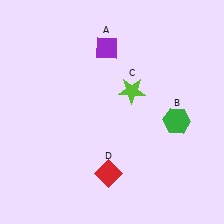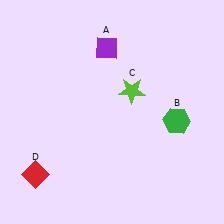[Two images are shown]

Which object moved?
The red diamond (D) moved left.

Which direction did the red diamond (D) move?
The red diamond (D) moved left.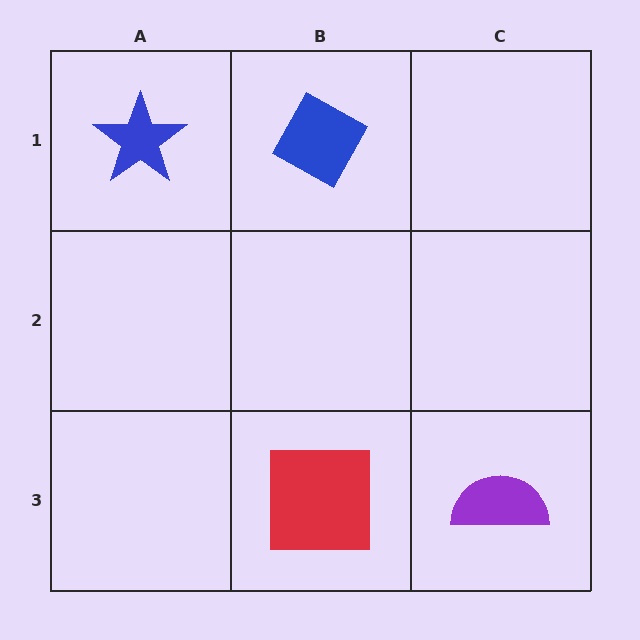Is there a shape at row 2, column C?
No, that cell is empty.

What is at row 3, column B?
A red square.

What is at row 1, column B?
A blue diamond.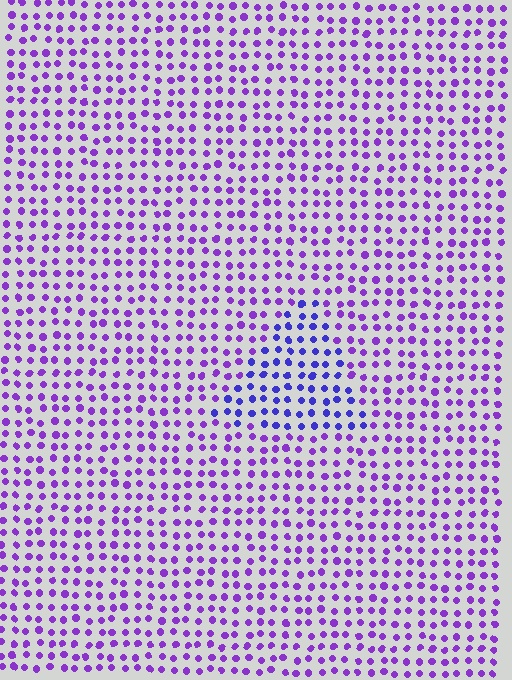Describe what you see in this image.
The image is filled with small purple elements in a uniform arrangement. A triangle-shaped region is visible where the elements are tinted to a slightly different hue, forming a subtle color boundary.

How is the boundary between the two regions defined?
The boundary is defined purely by a slight shift in hue (about 32 degrees). Spacing, size, and orientation are identical on both sides.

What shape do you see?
I see a triangle.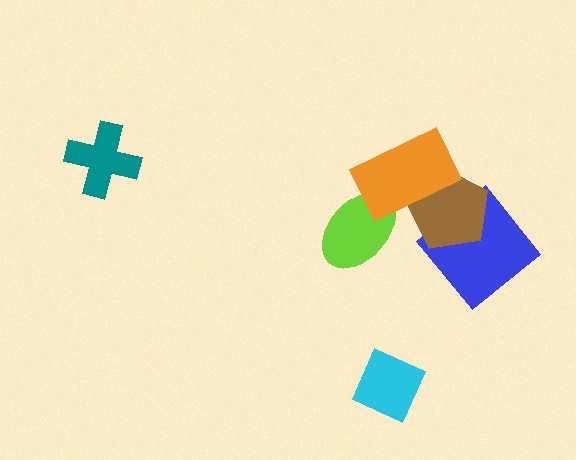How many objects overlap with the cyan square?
0 objects overlap with the cyan square.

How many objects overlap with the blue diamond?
1 object overlaps with the blue diamond.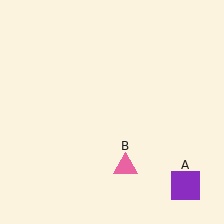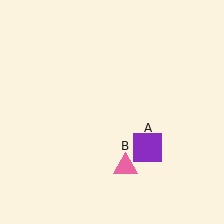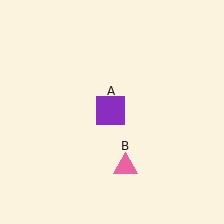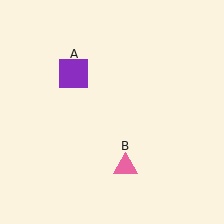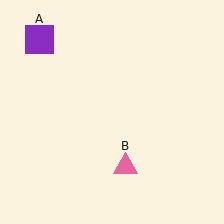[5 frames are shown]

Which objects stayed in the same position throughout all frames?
Pink triangle (object B) remained stationary.